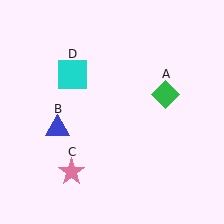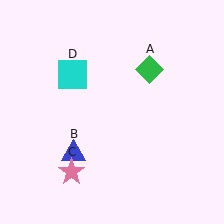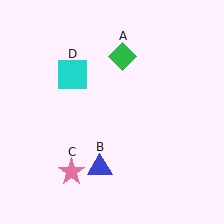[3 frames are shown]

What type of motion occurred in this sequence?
The green diamond (object A), blue triangle (object B) rotated counterclockwise around the center of the scene.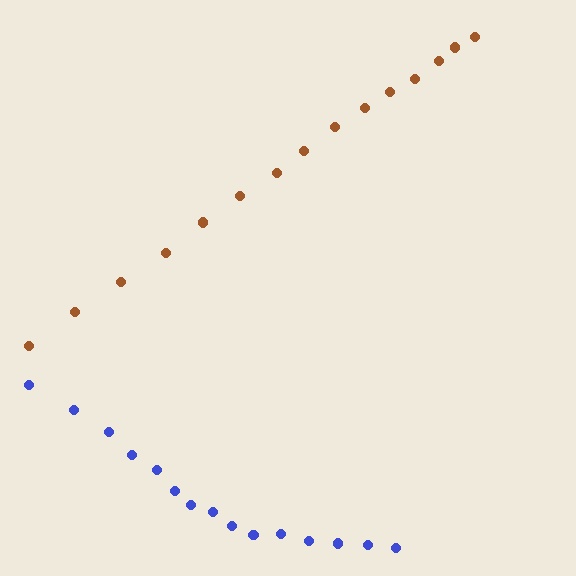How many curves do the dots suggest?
There are 2 distinct paths.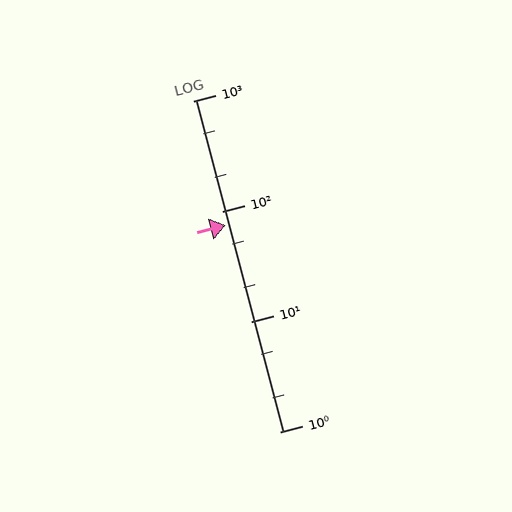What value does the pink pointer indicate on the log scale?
The pointer indicates approximately 75.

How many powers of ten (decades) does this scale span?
The scale spans 3 decades, from 1 to 1000.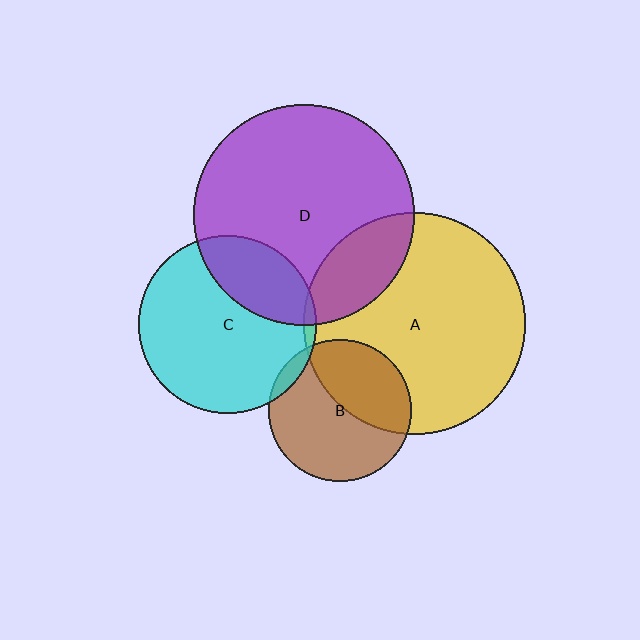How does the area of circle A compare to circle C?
Approximately 1.6 times.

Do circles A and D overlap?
Yes.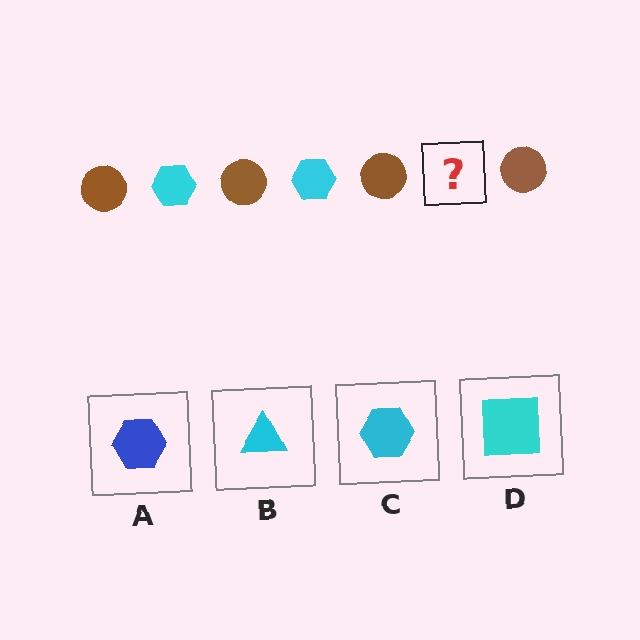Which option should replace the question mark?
Option C.